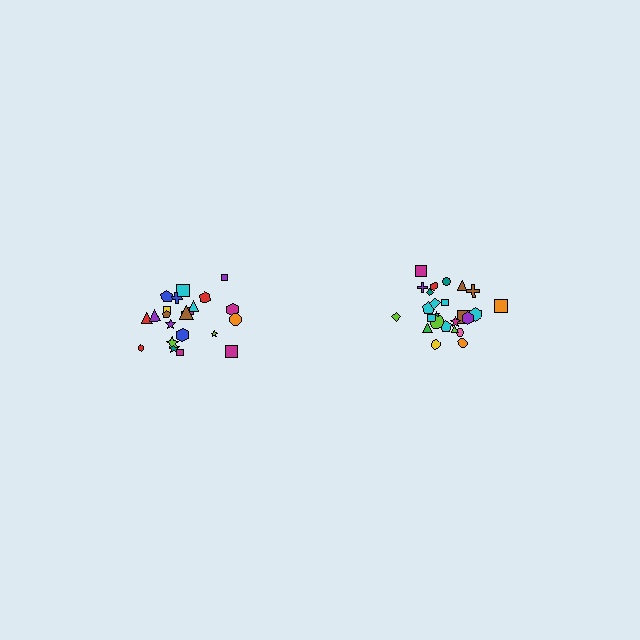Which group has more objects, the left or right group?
The right group.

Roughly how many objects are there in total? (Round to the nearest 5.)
Roughly 45 objects in total.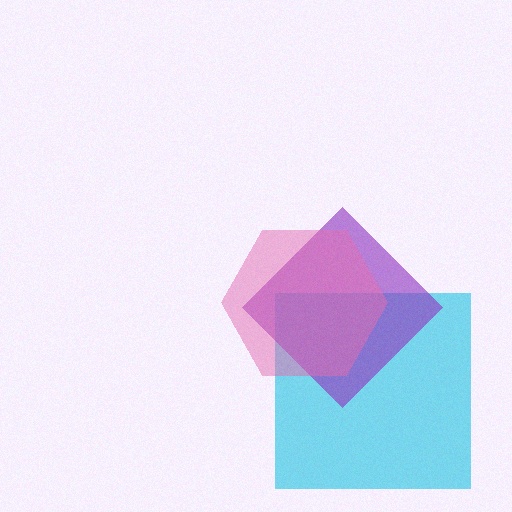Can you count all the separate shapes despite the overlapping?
Yes, there are 3 separate shapes.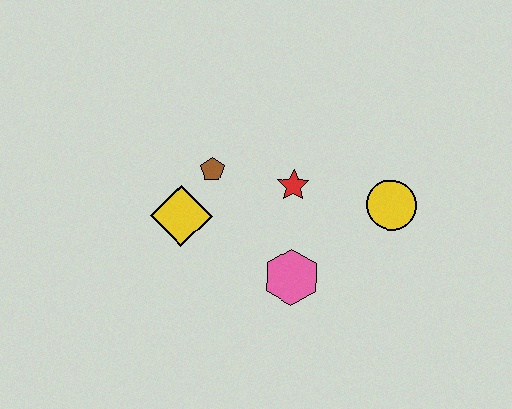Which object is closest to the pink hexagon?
The red star is closest to the pink hexagon.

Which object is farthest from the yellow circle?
The yellow diamond is farthest from the yellow circle.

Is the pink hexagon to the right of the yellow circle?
No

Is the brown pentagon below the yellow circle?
No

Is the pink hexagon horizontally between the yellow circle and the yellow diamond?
Yes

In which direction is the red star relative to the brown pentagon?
The red star is to the right of the brown pentagon.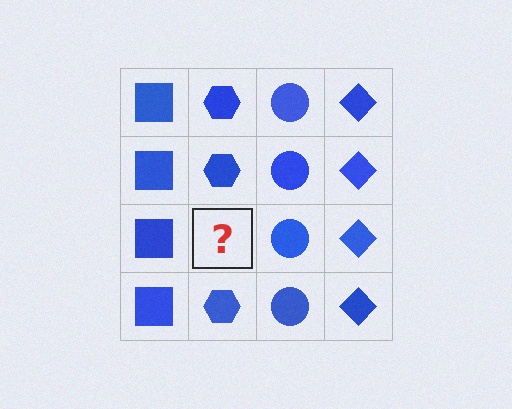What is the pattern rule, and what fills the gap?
The rule is that each column has a consistent shape. The gap should be filled with a blue hexagon.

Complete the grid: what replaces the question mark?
The question mark should be replaced with a blue hexagon.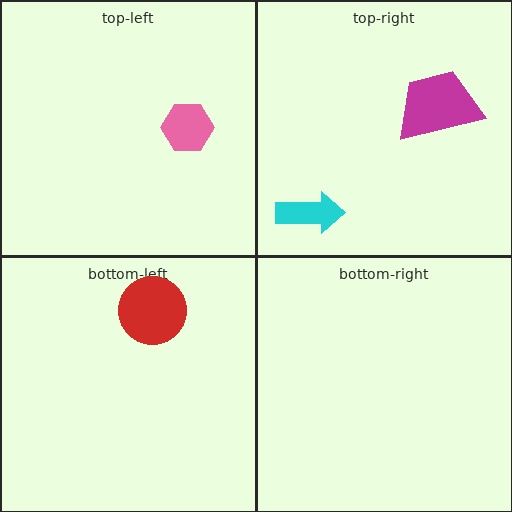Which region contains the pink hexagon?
The top-left region.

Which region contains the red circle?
The bottom-left region.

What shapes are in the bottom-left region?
The red circle.